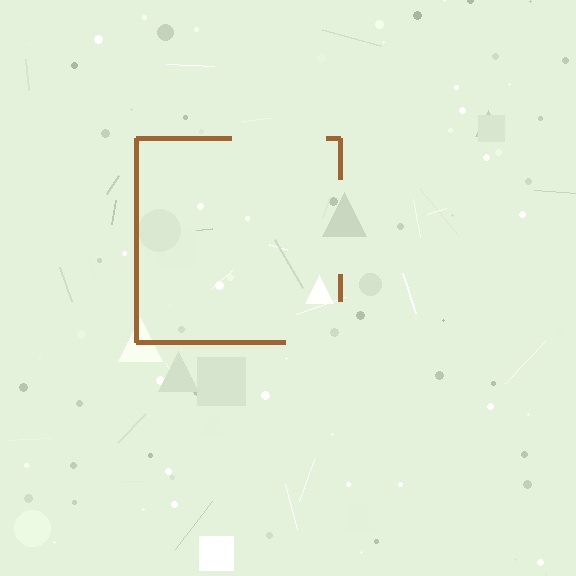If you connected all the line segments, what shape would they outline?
They would outline a square.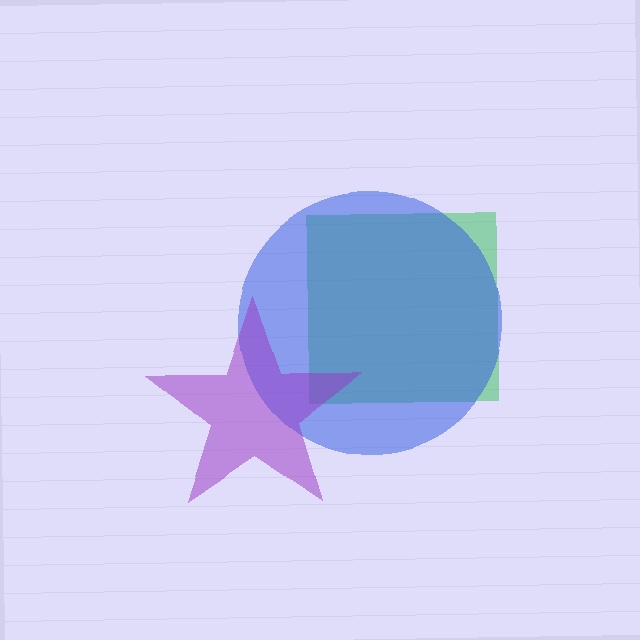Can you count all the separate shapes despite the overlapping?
Yes, there are 3 separate shapes.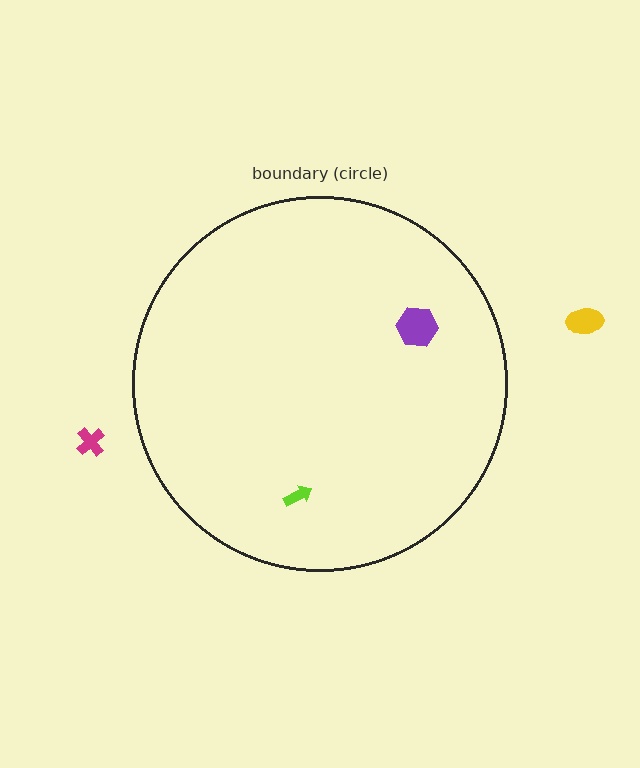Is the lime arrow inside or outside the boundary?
Inside.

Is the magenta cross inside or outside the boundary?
Outside.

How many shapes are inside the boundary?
2 inside, 2 outside.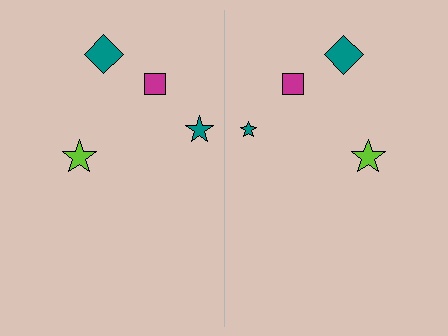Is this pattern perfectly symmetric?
No, the pattern is not perfectly symmetric. The teal star on the right side has a different size than its mirror counterpart.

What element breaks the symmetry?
The teal star on the right side has a different size than its mirror counterpart.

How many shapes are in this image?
There are 8 shapes in this image.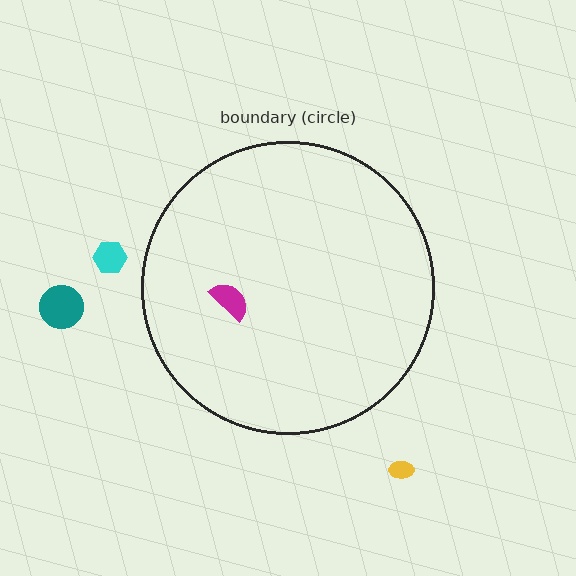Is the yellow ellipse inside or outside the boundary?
Outside.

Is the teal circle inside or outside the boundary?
Outside.